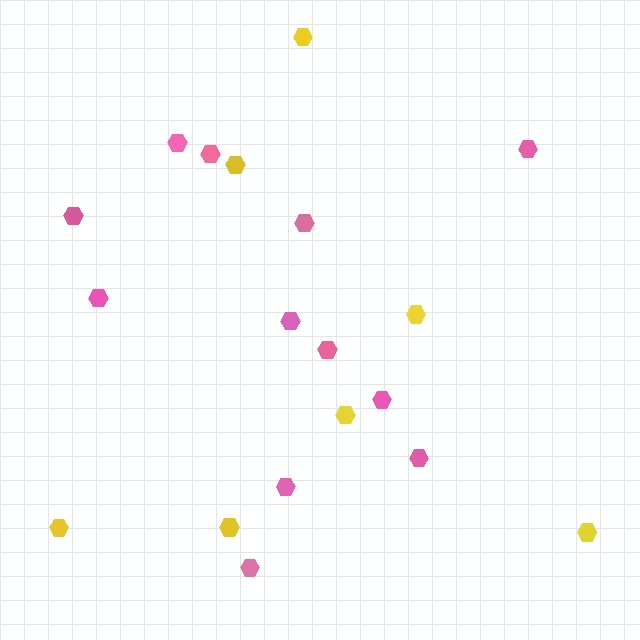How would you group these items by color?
There are 2 groups: one group of yellow hexagons (7) and one group of pink hexagons (12).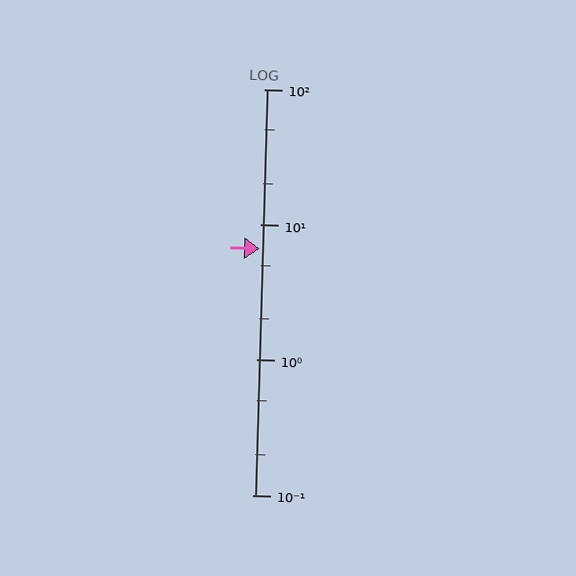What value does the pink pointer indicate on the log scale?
The pointer indicates approximately 6.6.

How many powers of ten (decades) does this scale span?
The scale spans 3 decades, from 0.1 to 100.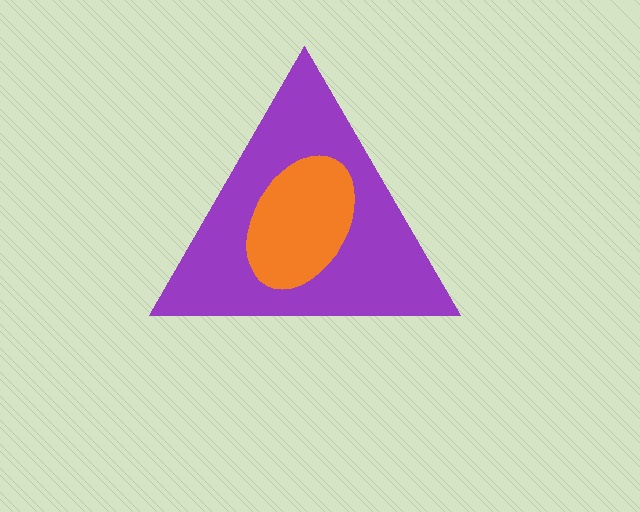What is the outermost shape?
The purple triangle.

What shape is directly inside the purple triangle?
The orange ellipse.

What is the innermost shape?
The orange ellipse.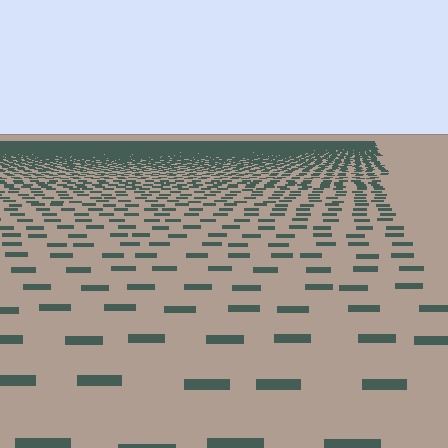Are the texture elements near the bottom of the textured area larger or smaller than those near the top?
Larger. Near the bottom, elements are closer to the viewer and appear at a bigger on-screen size.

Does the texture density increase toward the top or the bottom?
Density increases toward the top.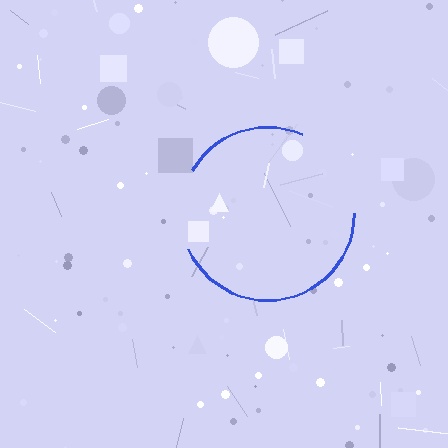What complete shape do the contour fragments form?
The contour fragments form a circle.